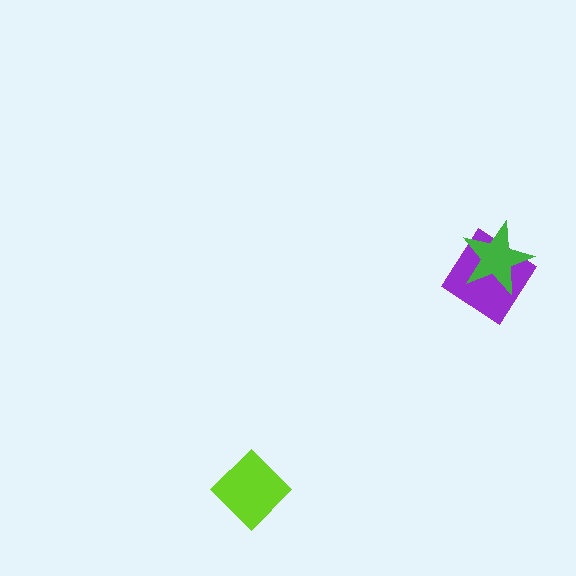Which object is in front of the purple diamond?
The green star is in front of the purple diamond.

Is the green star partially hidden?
No, no other shape covers it.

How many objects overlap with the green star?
1 object overlaps with the green star.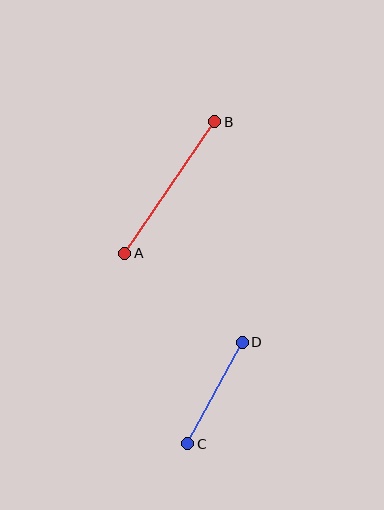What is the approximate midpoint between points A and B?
The midpoint is at approximately (170, 187) pixels.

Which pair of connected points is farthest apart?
Points A and B are farthest apart.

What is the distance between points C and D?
The distance is approximately 115 pixels.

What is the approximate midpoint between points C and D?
The midpoint is at approximately (215, 393) pixels.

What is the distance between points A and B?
The distance is approximately 159 pixels.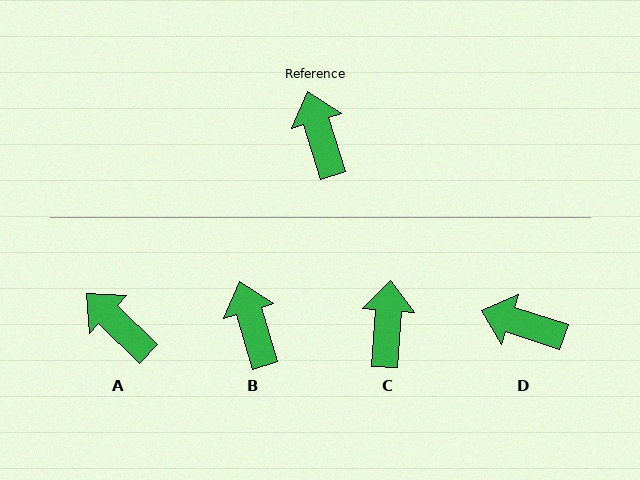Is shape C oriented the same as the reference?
No, it is off by about 21 degrees.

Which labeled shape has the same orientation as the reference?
B.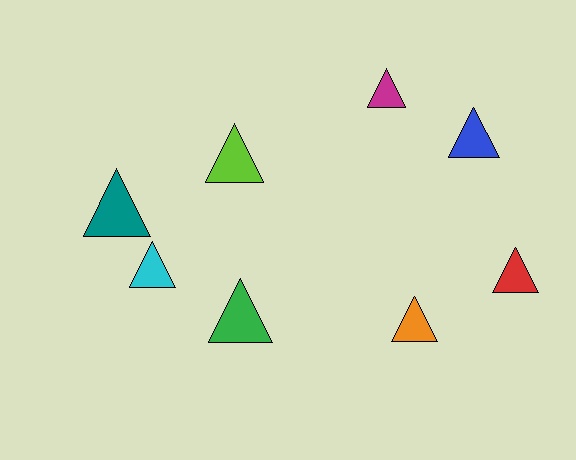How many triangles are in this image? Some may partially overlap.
There are 8 triangles.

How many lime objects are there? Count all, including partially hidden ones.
There is 1 lime object.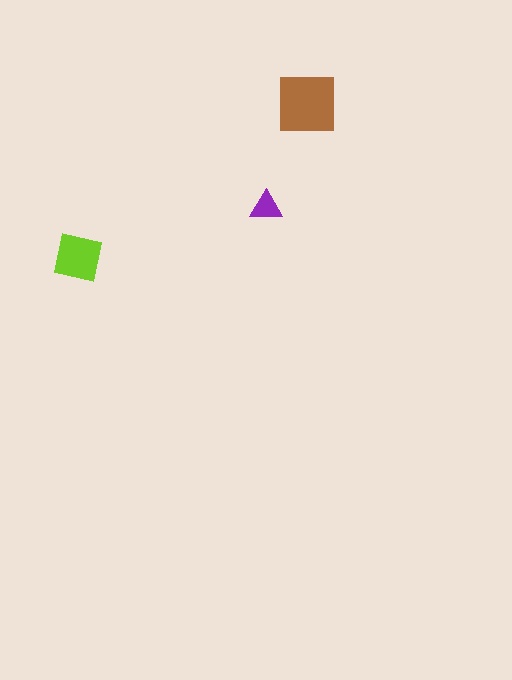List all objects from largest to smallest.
The brown square, the lime square, the purple triangle.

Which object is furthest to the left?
The lime square is leftmost.